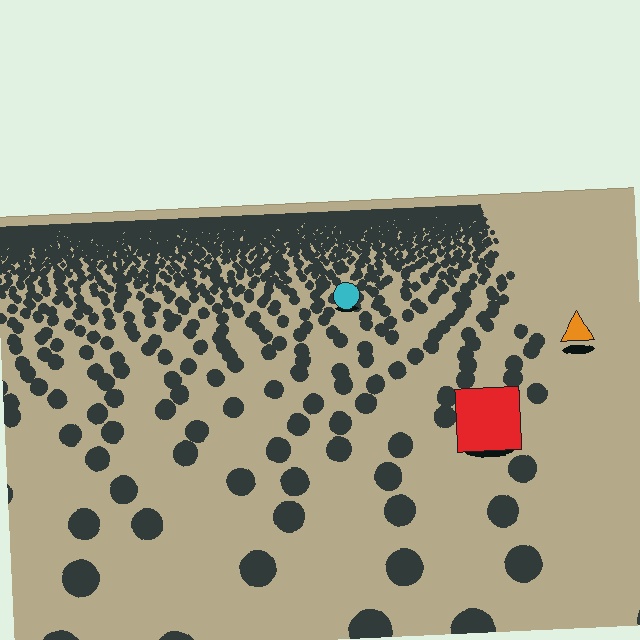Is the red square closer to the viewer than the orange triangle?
Yes. The red square is closer — you can tell from the texture gradient: the ground texture is coarser near it.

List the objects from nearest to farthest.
From nearest to farthest: the red square, the orange triangle, the cyan circle.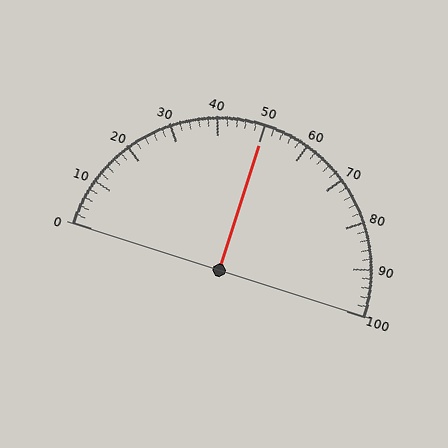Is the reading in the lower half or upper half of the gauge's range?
The reading is in the upper half of the range (0 to 100).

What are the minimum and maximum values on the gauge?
The gauge ranges from 0 to 100.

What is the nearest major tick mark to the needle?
The nearest major tick mark is 50.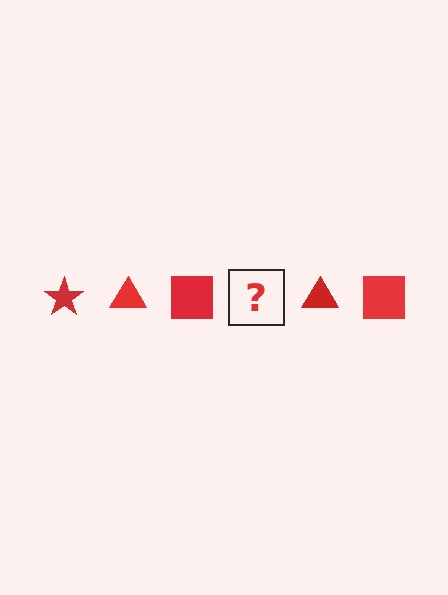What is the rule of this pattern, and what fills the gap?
The rule is that the pattern cycles through star, triangle, square shapes in red. The gap should be filled with a red star.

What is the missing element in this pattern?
The missing element is a red star.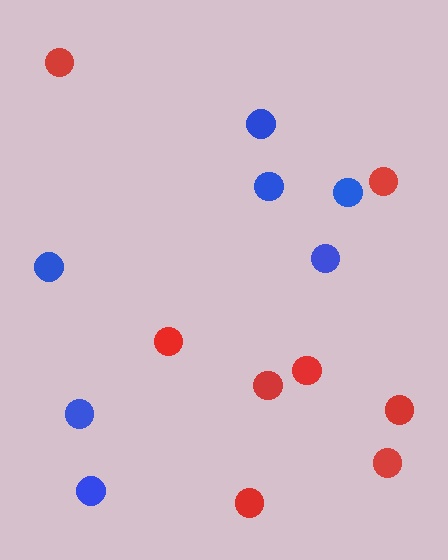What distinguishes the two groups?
There are 2 groups: one group of red circles (8) and one group of blue circles (7).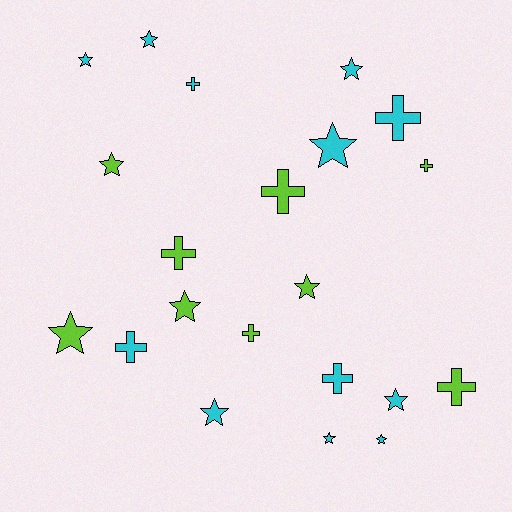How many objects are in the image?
There are 21 objects.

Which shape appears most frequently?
Star, with 12 objects.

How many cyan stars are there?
There are 8 cyan stars.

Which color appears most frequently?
Cyan, with 12 objects.